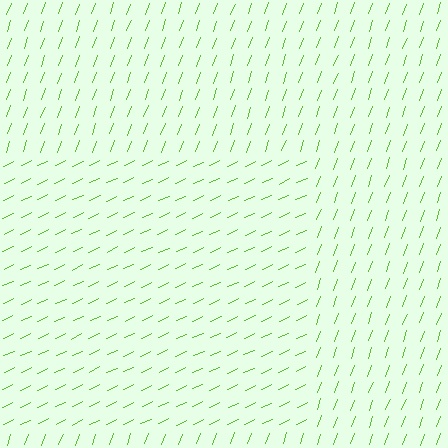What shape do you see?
I see a rectangle.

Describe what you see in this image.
The image is filled with small lime line segments. A rectangle region in the image has lines oriented differently from the surrounding lines, creating a visible texture boundary.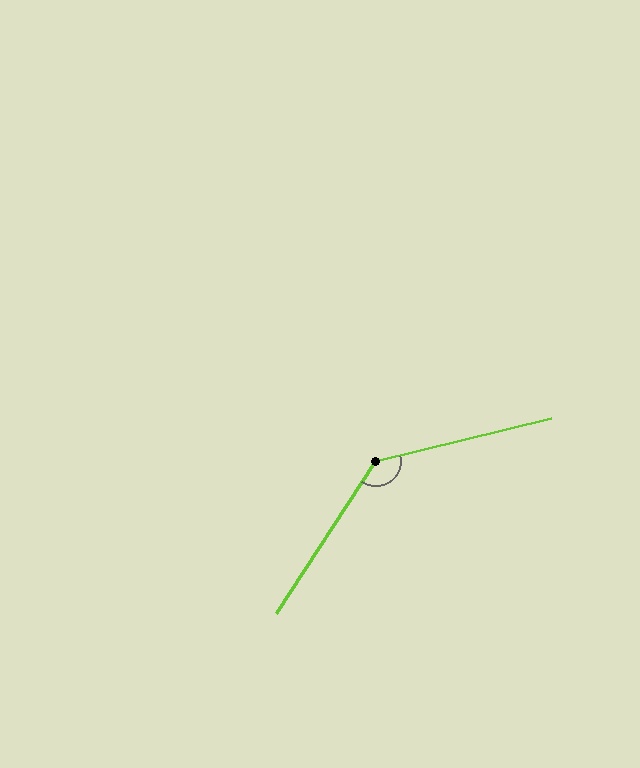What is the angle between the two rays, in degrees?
Approximately 137 degrees.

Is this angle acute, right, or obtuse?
It is obtuse.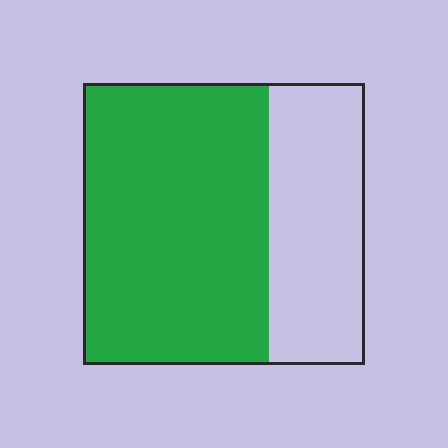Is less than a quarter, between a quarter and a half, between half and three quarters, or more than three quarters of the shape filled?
Between half and three quarters.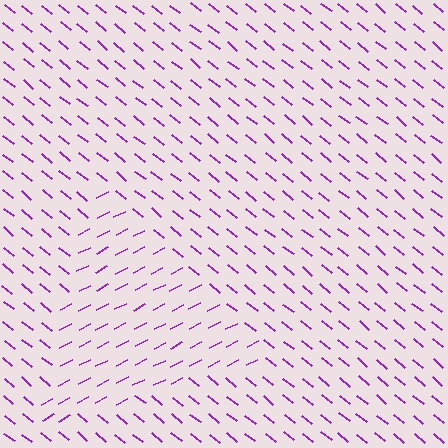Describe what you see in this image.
The image is filled with small purple line segments. A triangle region in the image has lines oriented differently from the surrounding lines, creating a visible texture boundary.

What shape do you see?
I see a triangle.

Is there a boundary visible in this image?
Yes, there is a texture boundary formed by a change in line orientation.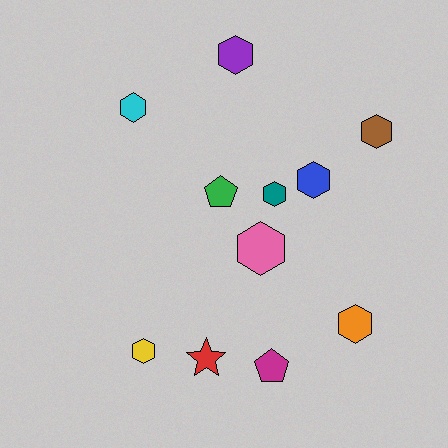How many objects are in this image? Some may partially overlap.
There are 11 objects.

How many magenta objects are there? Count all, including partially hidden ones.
There is 1 magenta object.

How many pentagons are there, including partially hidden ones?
There are 2 pentagons.